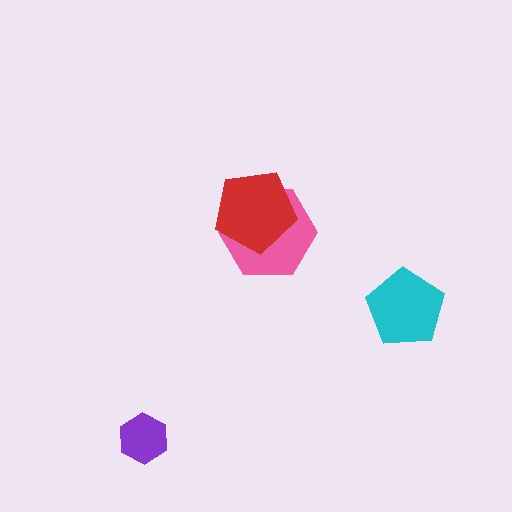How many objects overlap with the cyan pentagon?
0 objects overlap with the cyan pentagon.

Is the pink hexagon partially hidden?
Yes, it is partially covered by another shape.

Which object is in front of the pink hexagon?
The red pentagon is in front of the pink hexagon.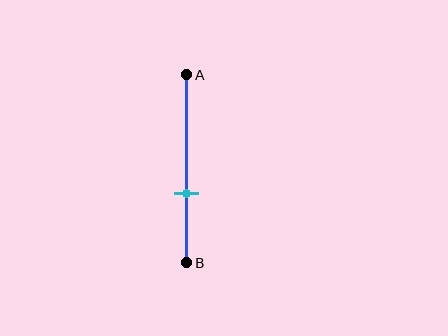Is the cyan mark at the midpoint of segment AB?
No, the mark is at about 65% from A, not at the 50% midpoint.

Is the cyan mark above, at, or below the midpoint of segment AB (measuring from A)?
The cyan mark is below the midpoint of segment AB.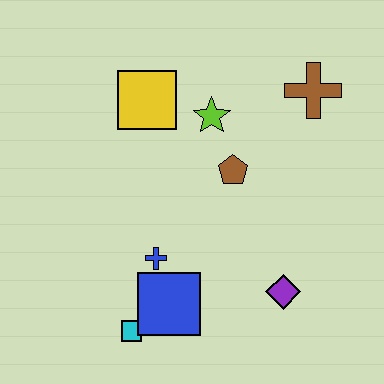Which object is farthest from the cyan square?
The brown cross is farthest from the cyan square.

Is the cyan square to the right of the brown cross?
No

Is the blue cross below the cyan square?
No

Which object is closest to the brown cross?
The lime star is closest to the brown cross.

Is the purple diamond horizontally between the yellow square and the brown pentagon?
No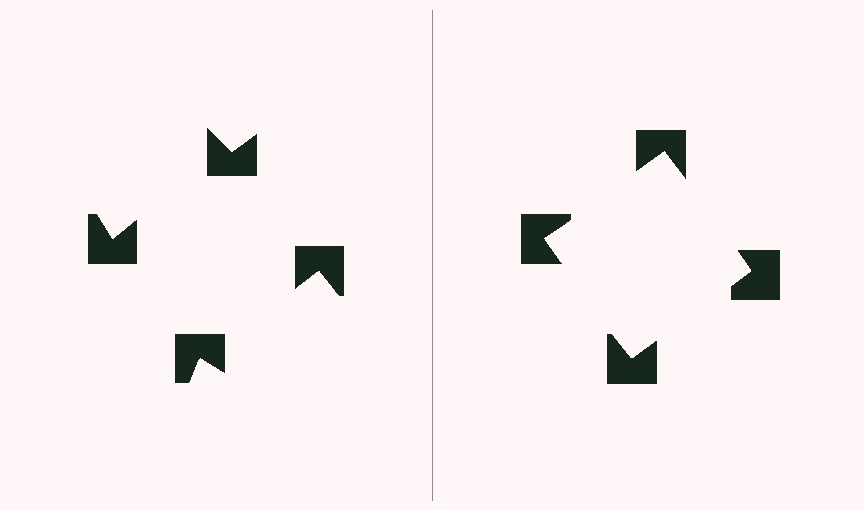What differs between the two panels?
The notched squares are positioned identically on both sides; only the wedge orientations differ. On the right they align to a square; on the left they are misaligned.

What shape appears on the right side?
An illusory square.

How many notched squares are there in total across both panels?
8 — 4 on each side.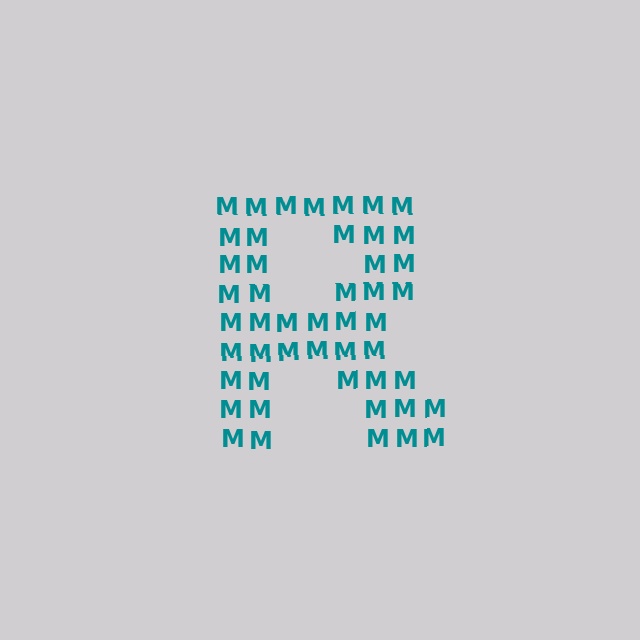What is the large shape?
The large shape is the letter R.